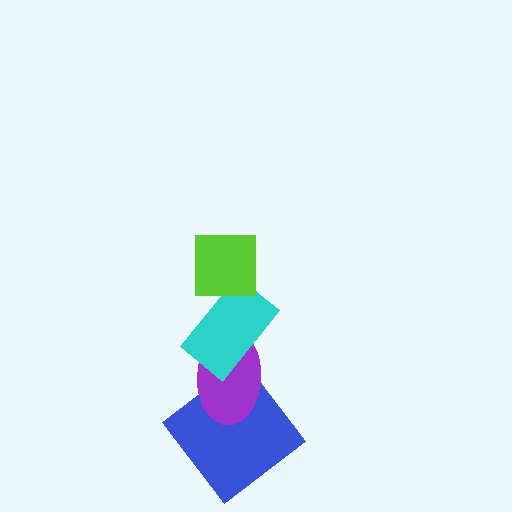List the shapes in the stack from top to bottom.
From top to bottom: the lime square, the cyan rectangle, the purple ellipse, the blue diamond.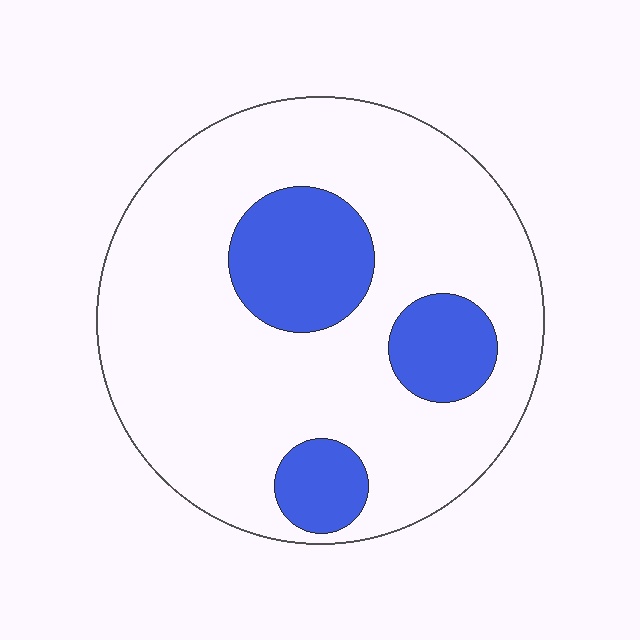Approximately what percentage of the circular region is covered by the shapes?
Approximately 20%.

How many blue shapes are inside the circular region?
3.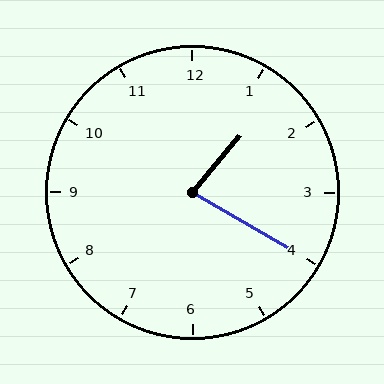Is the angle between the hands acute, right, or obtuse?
It is acute.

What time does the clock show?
1:20.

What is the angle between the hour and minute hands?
Approximately 80 degrees.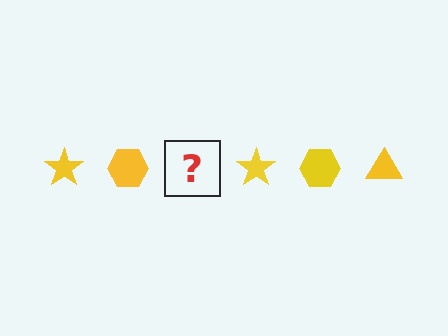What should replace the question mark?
The question mark should be replaced with a yellow triangle.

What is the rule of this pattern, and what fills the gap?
The rule is that the pattern cycles through star, hexagon, triangle shapes in yellow. The gap should be filled with a yellow triangle.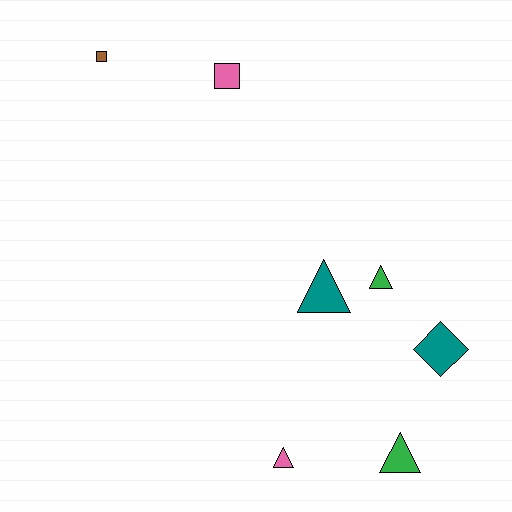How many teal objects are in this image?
There are 2 teal objects.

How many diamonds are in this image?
There is 1 diamond.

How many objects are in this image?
There are 7 objects.